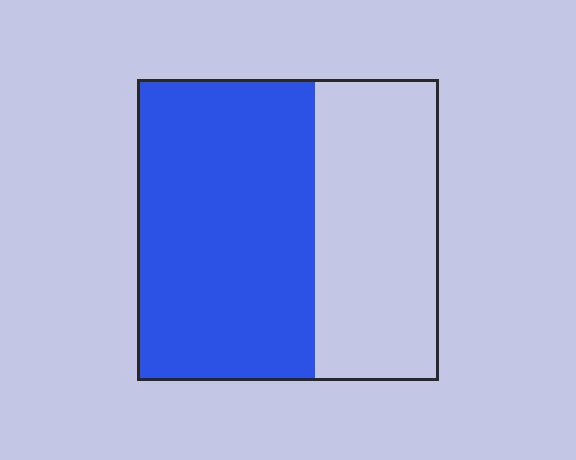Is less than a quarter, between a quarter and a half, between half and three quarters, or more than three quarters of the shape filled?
Between half and three quarters.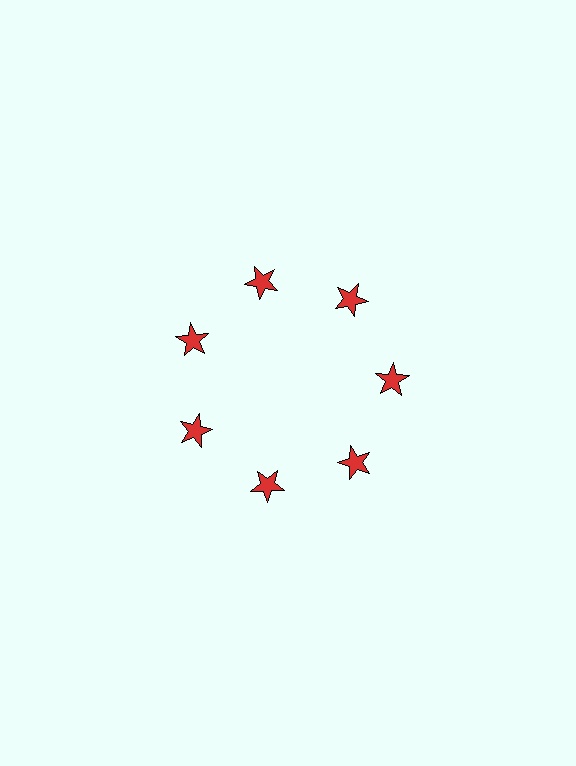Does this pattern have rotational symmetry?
Yes, this pattern has 7-fold rotational symmetry. It looks the same after rotating 51 degrees around the center.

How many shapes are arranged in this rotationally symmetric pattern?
There are 7 shapes, arranged in 7 groups of 1.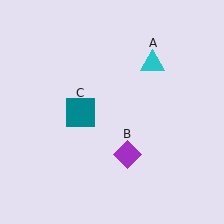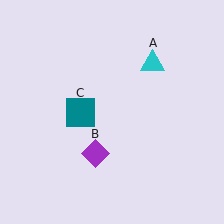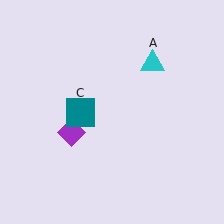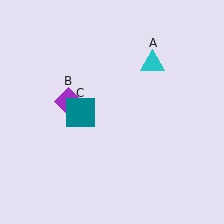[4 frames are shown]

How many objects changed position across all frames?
1 object changed position: purple diamond (object B).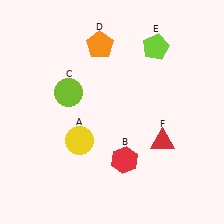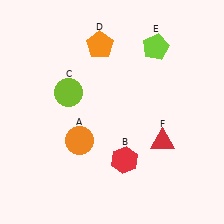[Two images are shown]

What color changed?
The circle (A) changed from yellow in Image 1 to orange in Image 2.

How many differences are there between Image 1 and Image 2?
There is 1 difference between the two images.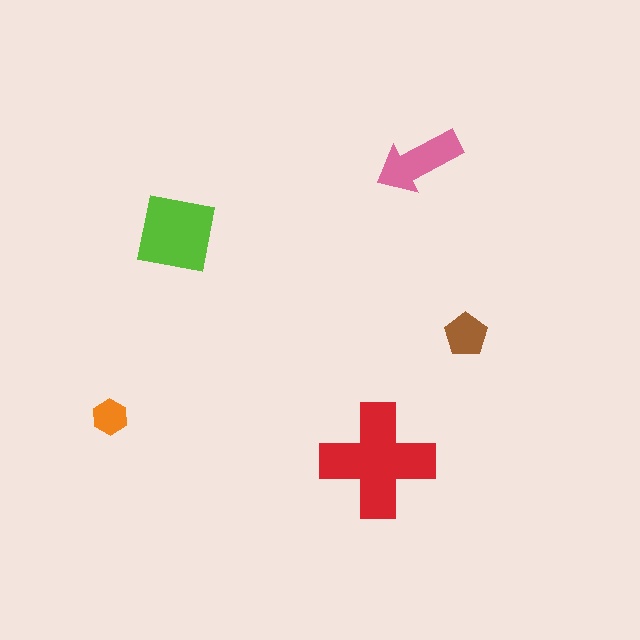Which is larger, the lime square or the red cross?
The red cross.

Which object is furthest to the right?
The brown pentagon is rightmost.